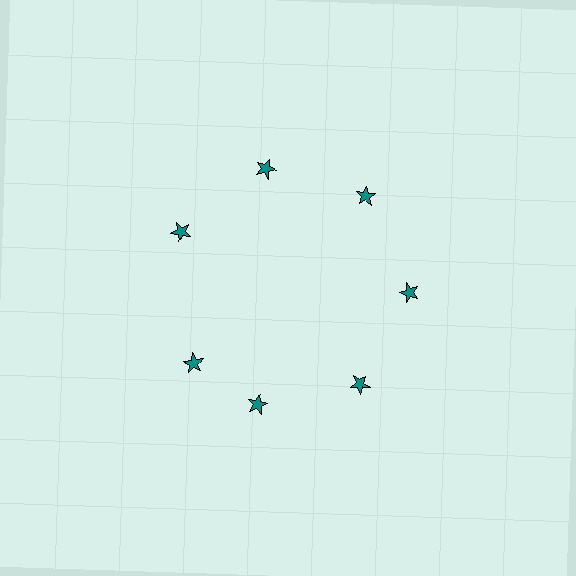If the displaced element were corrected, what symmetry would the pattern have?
It would have 7-fold rotational symmetry — the pattern would map onto itself every 51 degrees.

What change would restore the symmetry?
The symmetry would be restored by rotating it back into even spacing with its neighbors so that all 7 stars sit at equal angles and equal distance from the center.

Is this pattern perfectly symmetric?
No. The 7 teal stars are arranged in a ring, but one element near the 8 o'clock position is rotated out of alignment along the ring, breaking the 7-fold rotational symmetry.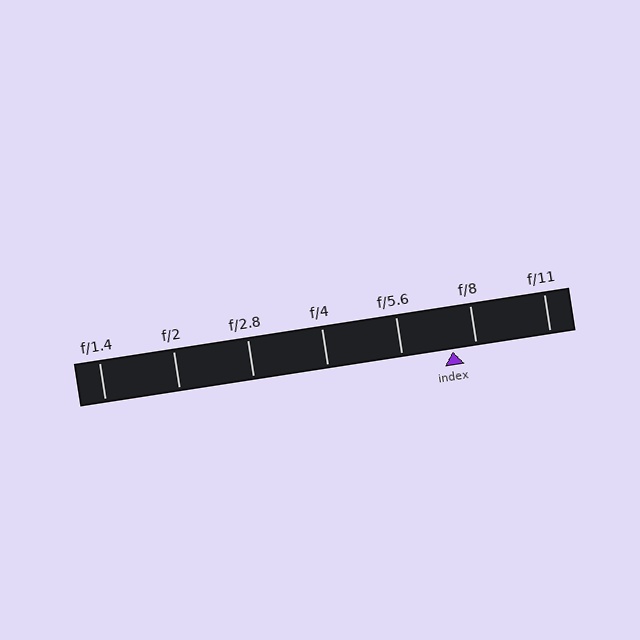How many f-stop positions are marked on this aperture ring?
There are 7 f-stop positions marked.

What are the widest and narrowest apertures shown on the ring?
The widest aperture shown is f/1.4 and the narrowest is f/11.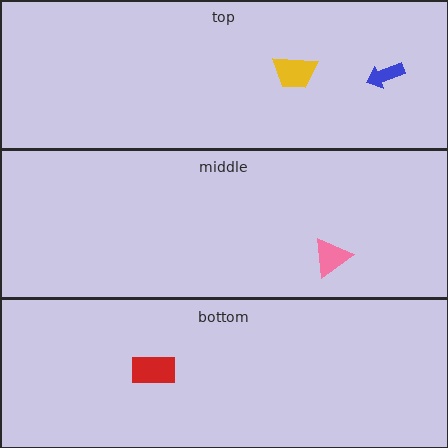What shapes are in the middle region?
The pink triangle.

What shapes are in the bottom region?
The red rectangle.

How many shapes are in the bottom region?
1.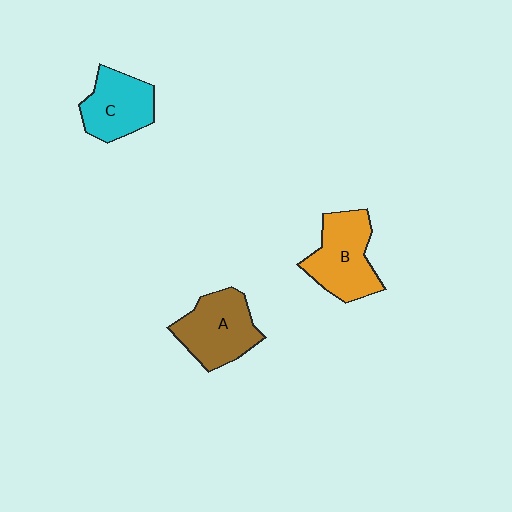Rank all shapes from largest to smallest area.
From largest to smallest: B (orange), A (brown), C (cyan).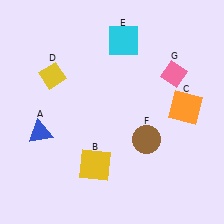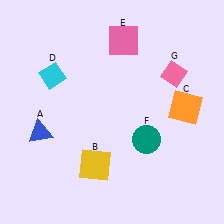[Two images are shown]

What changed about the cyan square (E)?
In Image 1, E is cyan. In Image 2, it changed to pink.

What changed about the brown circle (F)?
In Image 1, F is brown. In Image 2, it changed to teal.